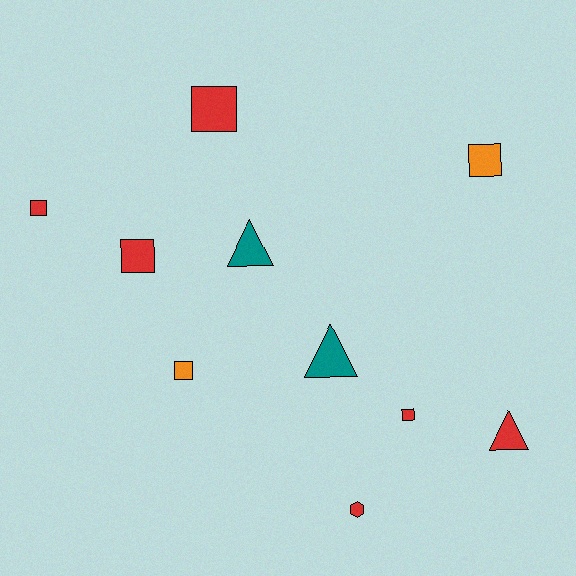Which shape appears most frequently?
Square, with 6 objects.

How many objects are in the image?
There are 10 objects.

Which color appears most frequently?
Red, with 6 objects.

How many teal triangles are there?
There are 2 teal triangles.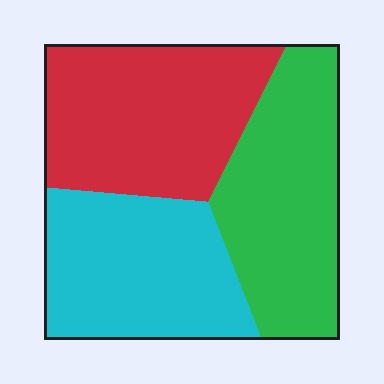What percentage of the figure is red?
Red takes up between a quarter and a half of the figure.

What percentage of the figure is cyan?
Cyan takes up between a sixth and a third of the figure.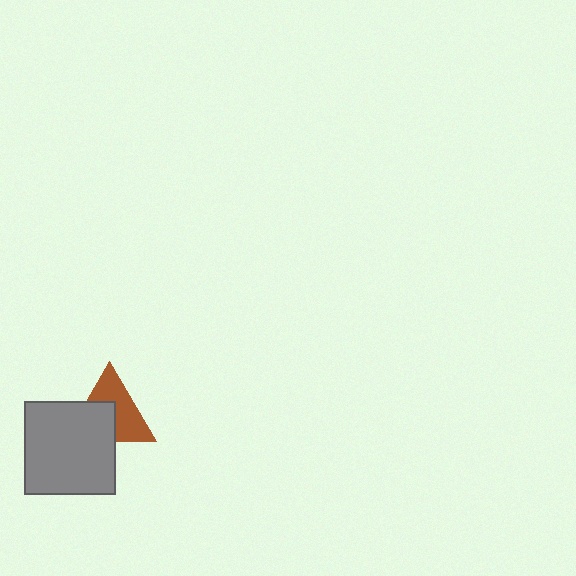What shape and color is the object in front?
The object in front is a gray rectangle.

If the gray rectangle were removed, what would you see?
You would see the complete brown triangle.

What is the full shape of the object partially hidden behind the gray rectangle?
The partially hidden object is a brown triangle.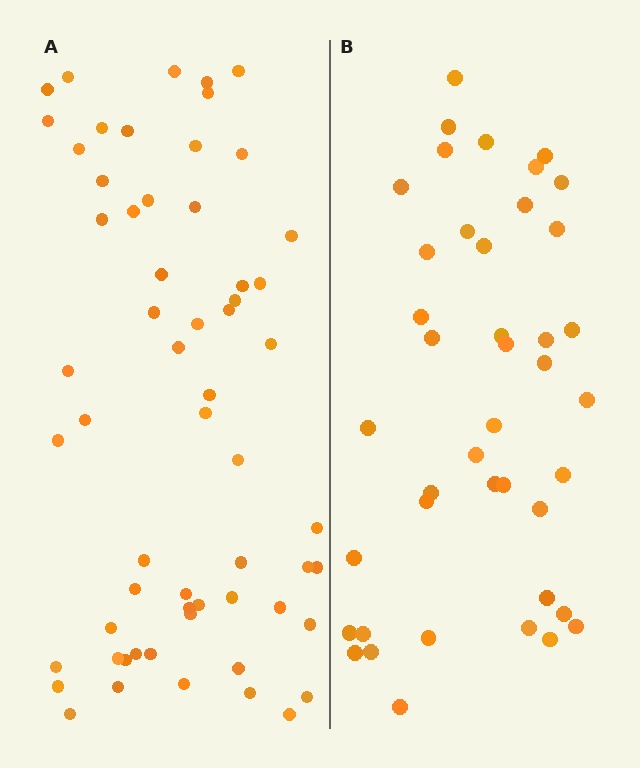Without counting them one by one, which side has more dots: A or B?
Region A (the left region) has more dots.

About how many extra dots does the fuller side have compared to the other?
Region A has approximately 20 more dots than region B.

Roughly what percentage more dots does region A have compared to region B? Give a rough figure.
About 45% more.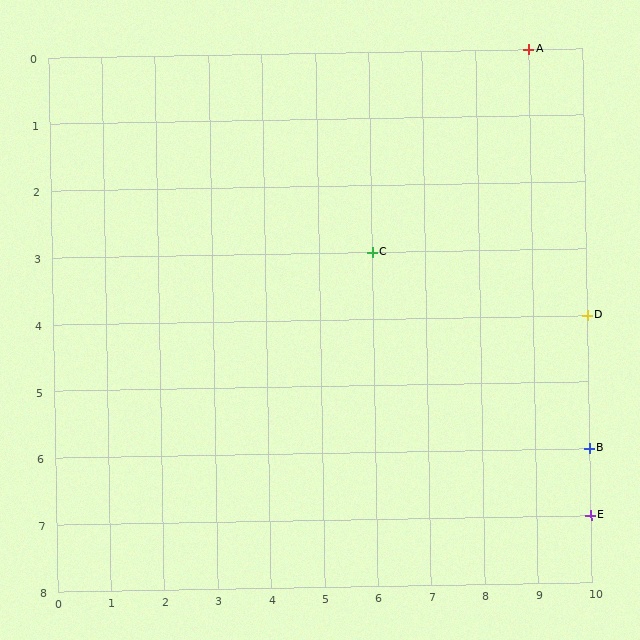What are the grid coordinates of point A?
Point A is at grid coordinates (9, 0).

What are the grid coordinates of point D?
Point D is at grid coordinates (10, 4).